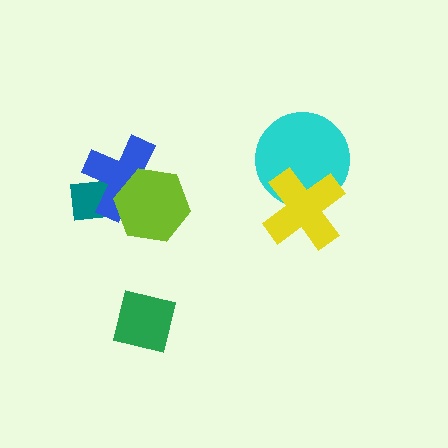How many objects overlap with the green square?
0 objects overlap with the green square.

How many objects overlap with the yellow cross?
1 object overlaps with the yellow cross.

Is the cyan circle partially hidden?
Yes, it is partially covered by another shape.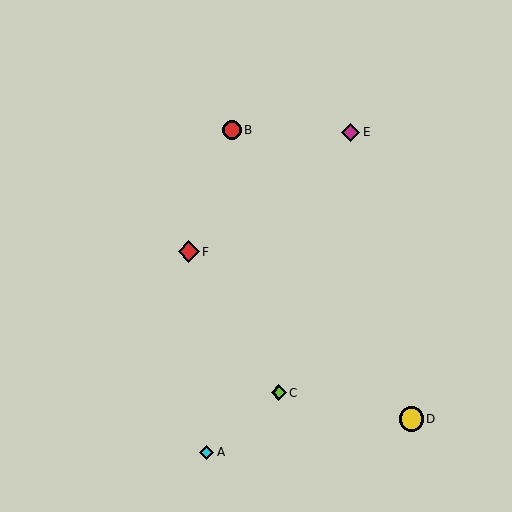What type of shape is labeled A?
Shape A is a cyan diamond.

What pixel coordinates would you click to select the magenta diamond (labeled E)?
Click at (351, 132) to select the magenta diamond E.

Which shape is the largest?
The yellow circle (labeled D) is the largest.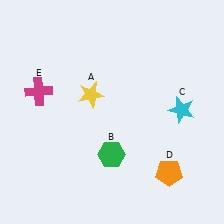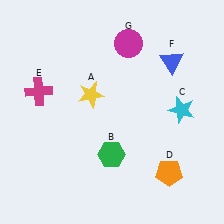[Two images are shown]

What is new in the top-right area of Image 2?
A blue triangle (F) was added in the top-right area of Image 2.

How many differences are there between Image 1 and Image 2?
There are 2 differences between the two images.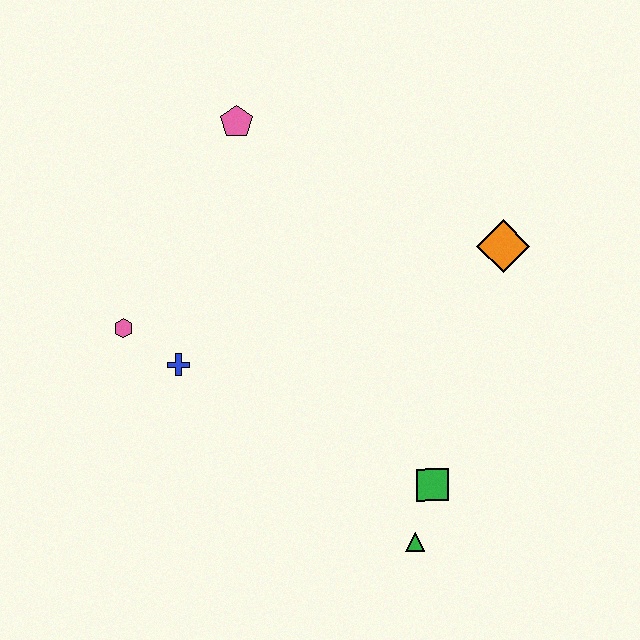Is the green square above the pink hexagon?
No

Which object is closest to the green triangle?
The green square is closest to the green triangle.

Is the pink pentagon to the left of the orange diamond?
Yes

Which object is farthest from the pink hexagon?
The orange diamond is farthest from the pink hexagon.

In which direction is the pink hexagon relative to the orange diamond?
The pink hexagon is to the left of the orange diamond.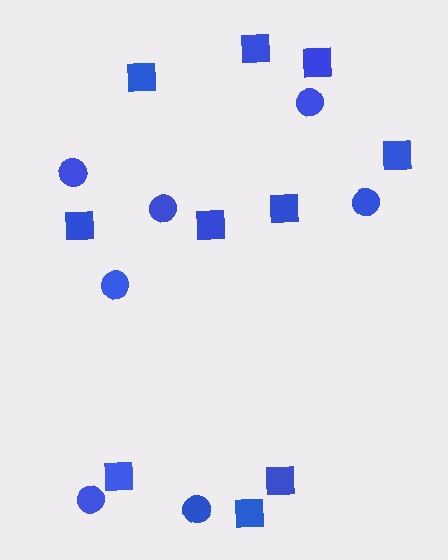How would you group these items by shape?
There are 2 groups: one group of squares (10) and one group of circles (7).